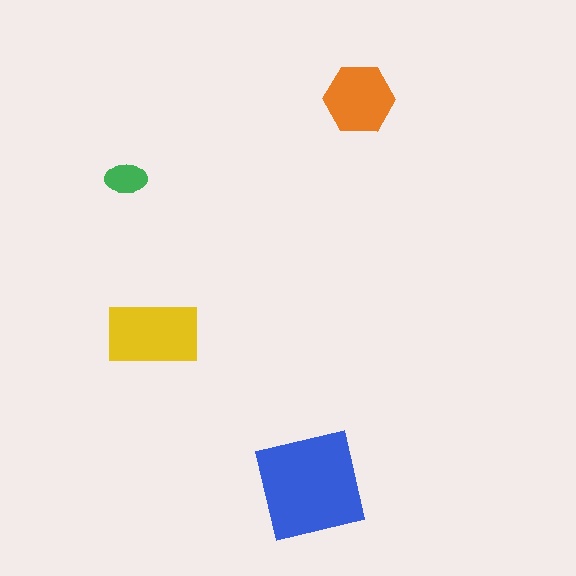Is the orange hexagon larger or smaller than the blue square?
Smaller.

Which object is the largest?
The blue square.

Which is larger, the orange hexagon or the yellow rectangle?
The yellow rectangle.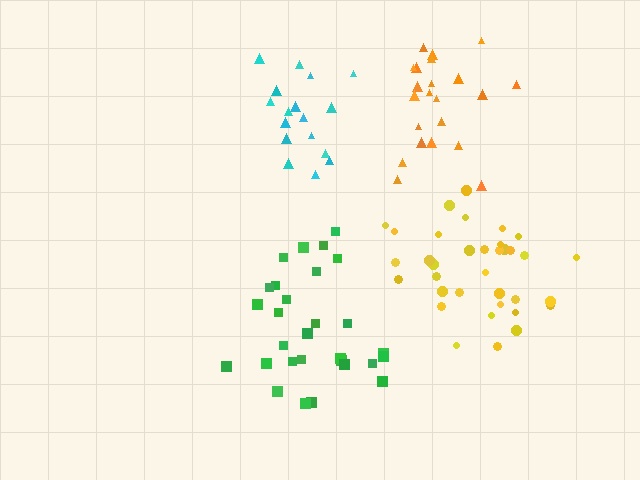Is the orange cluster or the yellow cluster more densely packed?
Yellow.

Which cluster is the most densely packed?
Yellow.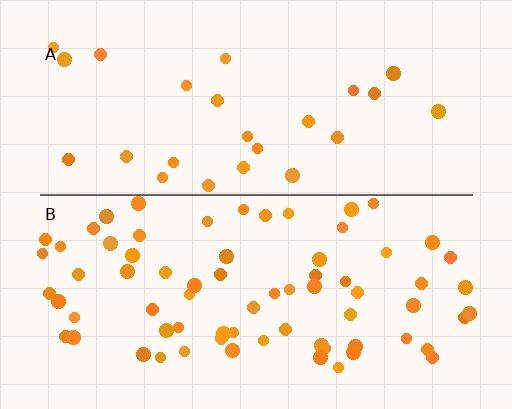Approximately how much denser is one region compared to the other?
Approximately 2.8× — region B over region A.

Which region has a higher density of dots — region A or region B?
B (the bottom).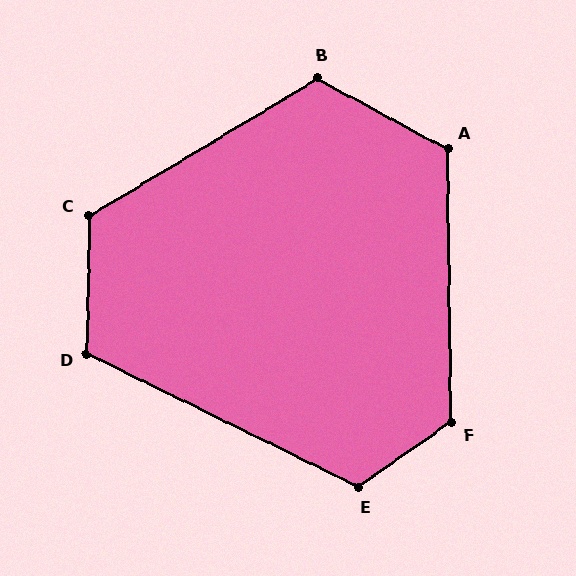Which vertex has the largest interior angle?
F, at approximately 124 degrees.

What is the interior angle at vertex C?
Approximately 122 degrees (obtuse).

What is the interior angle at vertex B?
Approximately 121 degrees (obtuse).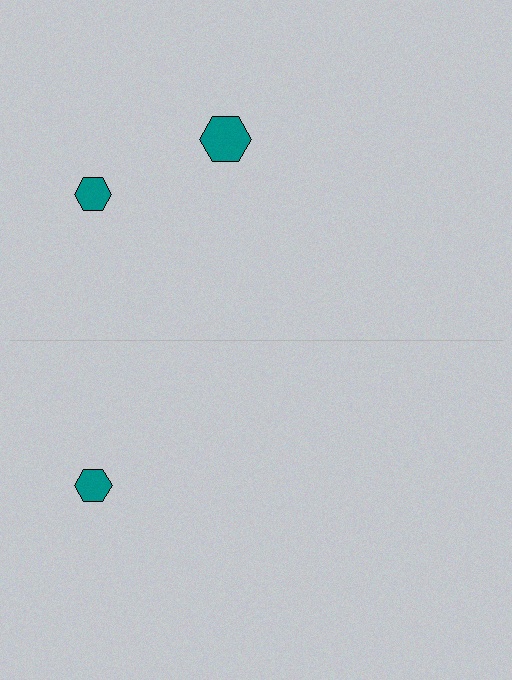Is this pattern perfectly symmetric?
No, the pattern is not perfectly symmetric. A teal hexagon is missing from the bottom side.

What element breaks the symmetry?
A teal hexagon is missing from the bottom side.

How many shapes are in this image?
There are 3 shapes in this image.